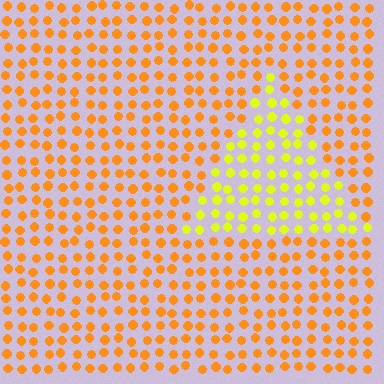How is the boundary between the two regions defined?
The boundary is defined purely by a slight shift in hue (about 37 degrees). Spacing, size, and orientation are identical on both sides.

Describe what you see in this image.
The image is filled with small orange elements in a uniform arrangement. A triangle-shaped region is visible where the elements are tinted to a slightly different hue, forming a subtle color boundary.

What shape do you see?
I see a triangle.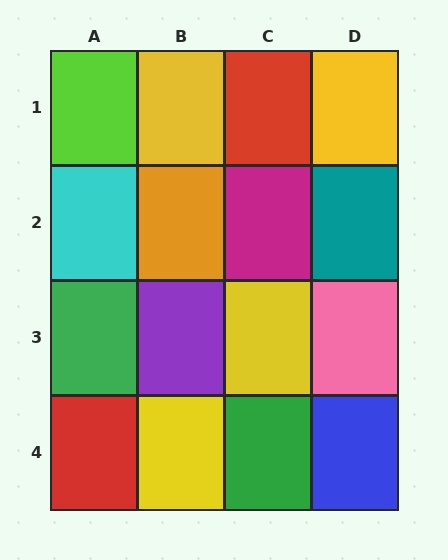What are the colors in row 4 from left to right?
Red, yellow, green, blue.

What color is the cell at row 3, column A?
Green.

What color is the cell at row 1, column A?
Lime.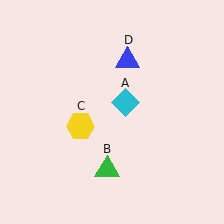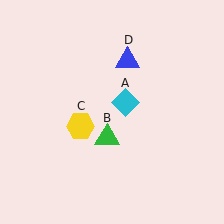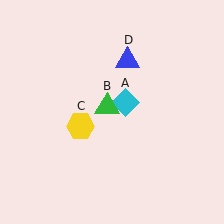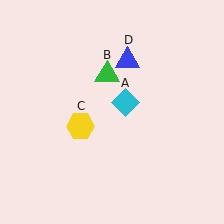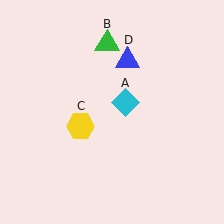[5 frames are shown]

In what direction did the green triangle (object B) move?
The green triangle (object B) moved up.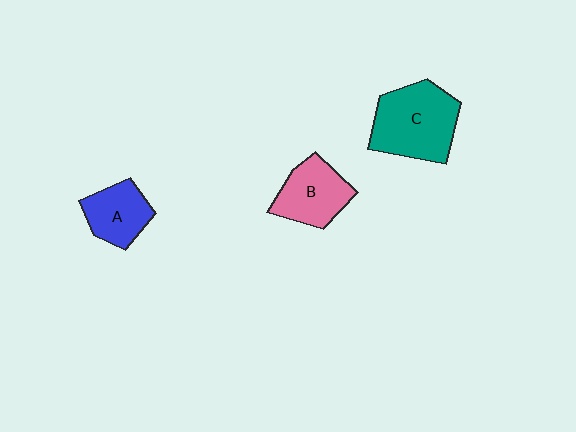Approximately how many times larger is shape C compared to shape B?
Approximately 1.5 times.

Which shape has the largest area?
Shape C (teal).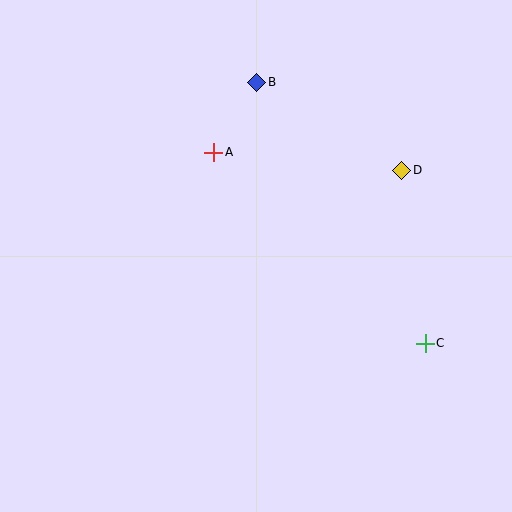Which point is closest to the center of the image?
Point A at (214, 152) is closest to the center.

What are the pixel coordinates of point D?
Point D is at (402, 170).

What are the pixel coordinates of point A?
Point A is at (214, 152).